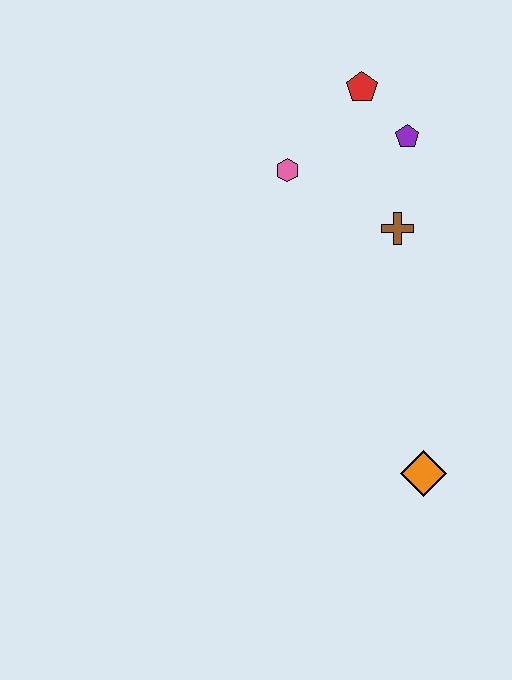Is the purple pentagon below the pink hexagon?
No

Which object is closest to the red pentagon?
The purple pentagon is closest to the red pentagon.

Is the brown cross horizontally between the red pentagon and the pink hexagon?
No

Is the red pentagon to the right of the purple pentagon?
No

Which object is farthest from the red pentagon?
The orange diamond is farthest from the red pentagon.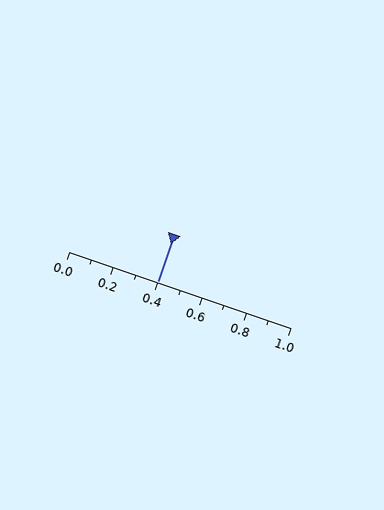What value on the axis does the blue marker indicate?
The marker indicates approximately 0.4.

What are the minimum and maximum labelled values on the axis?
The axis runs from 0.0 to 1.0.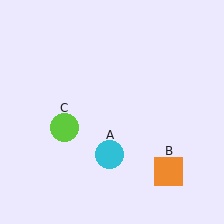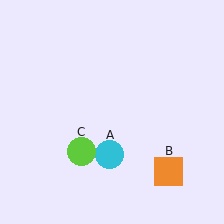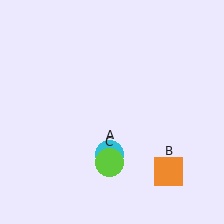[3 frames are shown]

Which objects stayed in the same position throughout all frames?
Cyan circle (object A) and orange square (object B) remained stationary.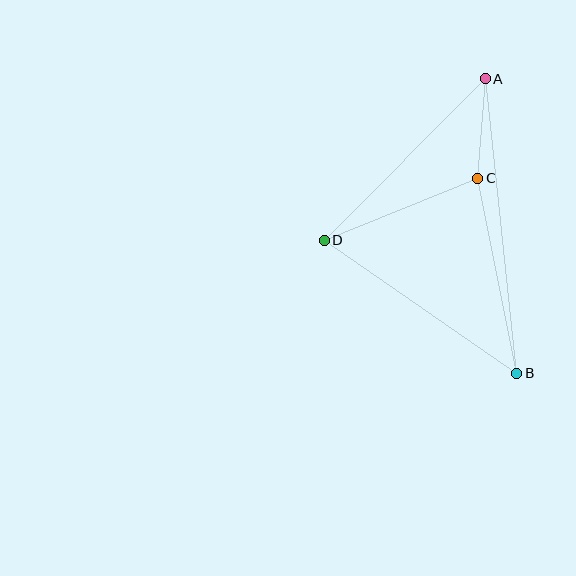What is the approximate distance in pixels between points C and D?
The distance between C and D is approximately 165 pixels.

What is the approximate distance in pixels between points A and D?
The distance between A and D is approximately 228 pixels.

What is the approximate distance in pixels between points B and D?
The distance between B and D is approximately 234 pixels.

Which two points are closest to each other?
Points A and C are closest to each other.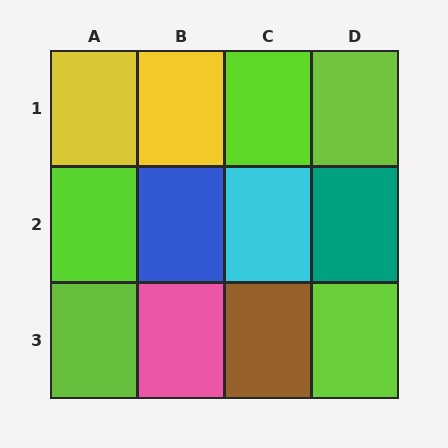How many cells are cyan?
1 cell is cyan.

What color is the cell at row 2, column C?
Cyan.